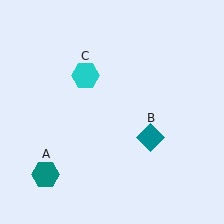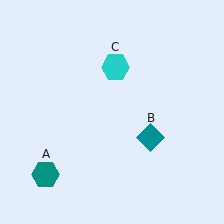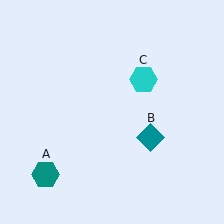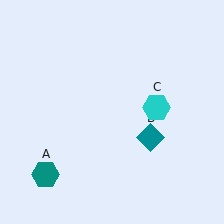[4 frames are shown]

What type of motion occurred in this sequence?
The cyan hexagon (object C) rotated clockwise around the center of the scene.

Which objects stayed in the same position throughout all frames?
Teal hexagon (object A) and teal diamond (object B) remained stationary.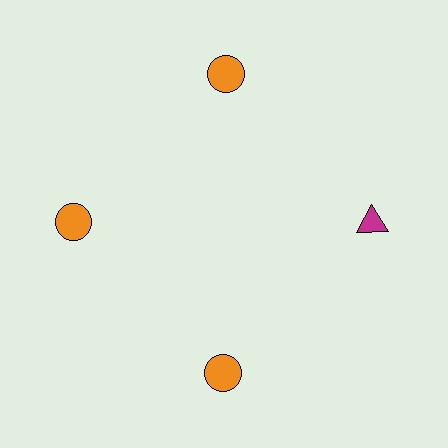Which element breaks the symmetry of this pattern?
The magenta triangle at roughly the 3 o'clock position breaks the symmetry. All other shapes are orange circles.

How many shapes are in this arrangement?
There are 4 shapes arranged in a ring pattern.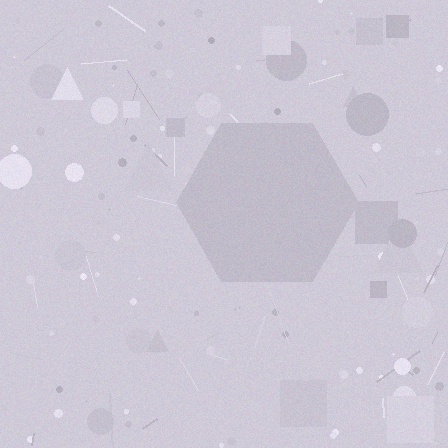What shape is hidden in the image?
A hexagon is hidden in the image.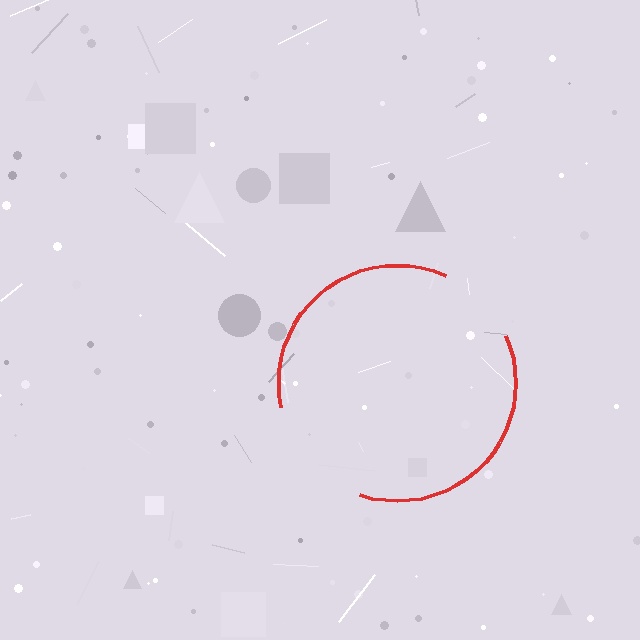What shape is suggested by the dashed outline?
The dashed outline suggests a circle.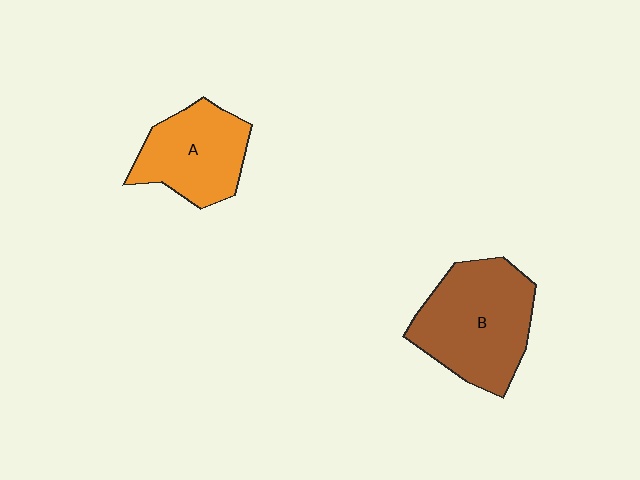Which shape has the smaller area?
Shape A (orange).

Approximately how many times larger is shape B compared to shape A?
Approximately 1.4 times.